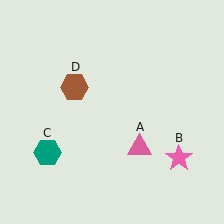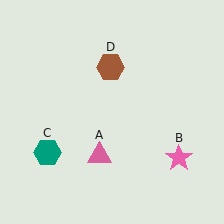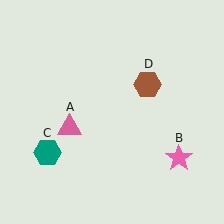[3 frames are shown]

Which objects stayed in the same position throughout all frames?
Pink star (object B) and teal hexagon (object C) remained stationary.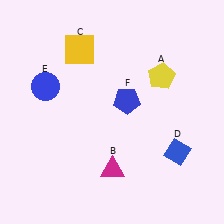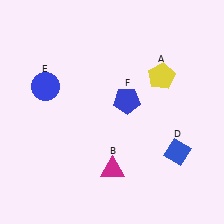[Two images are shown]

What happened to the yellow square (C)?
The yellow square (C) was removed in Image 2. It was in the top-left area of Image 1.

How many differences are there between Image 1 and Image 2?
There is 1 difference between the two images.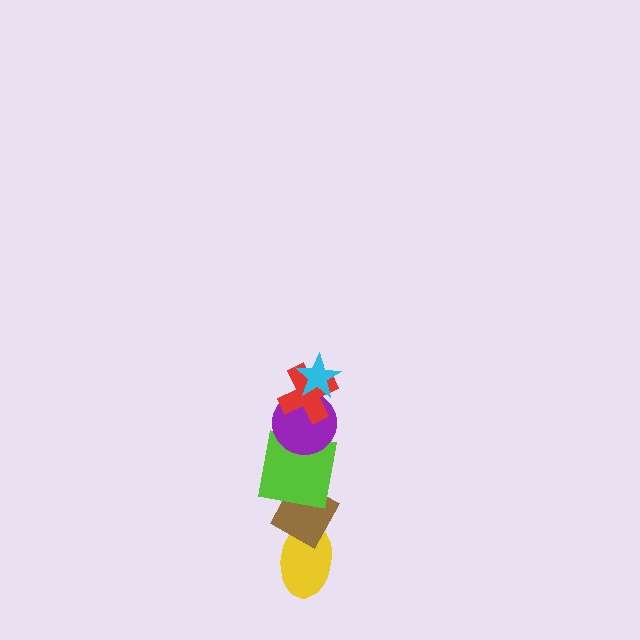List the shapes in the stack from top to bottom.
From top to bottom: the cyan star, the red cross, the purple circle, the lime square, the brown diamond, the yellow ellipse.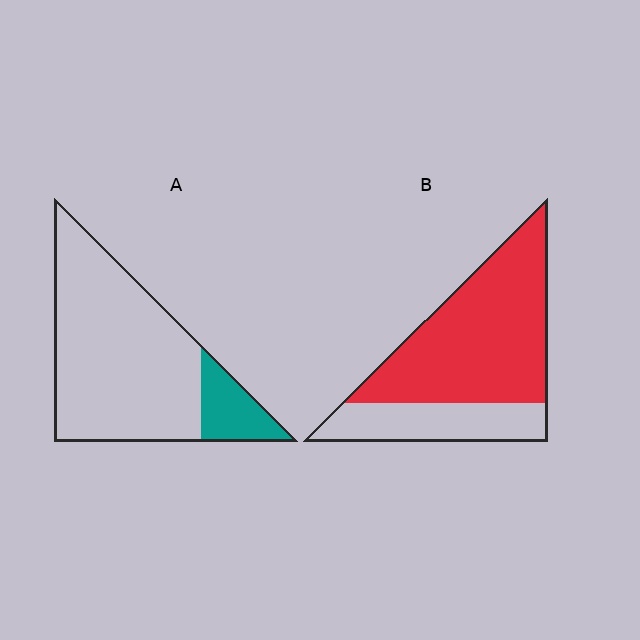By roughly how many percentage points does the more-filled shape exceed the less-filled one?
By roughly 55 percentage points (B over A).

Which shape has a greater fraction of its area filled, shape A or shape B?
Shape B.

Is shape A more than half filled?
No.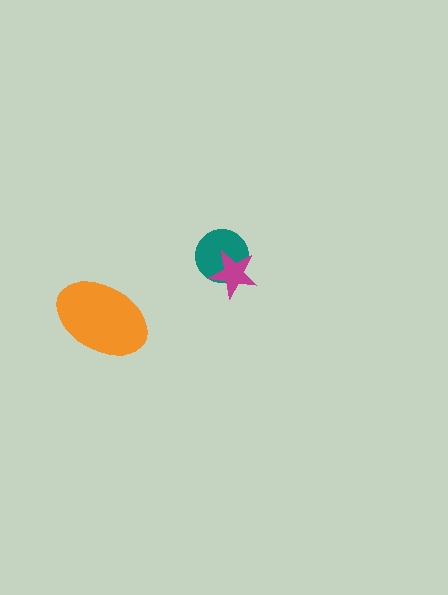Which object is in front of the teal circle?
The magenta star is in front of the teal circle.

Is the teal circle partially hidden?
Yes, it is partially covered by another shape.